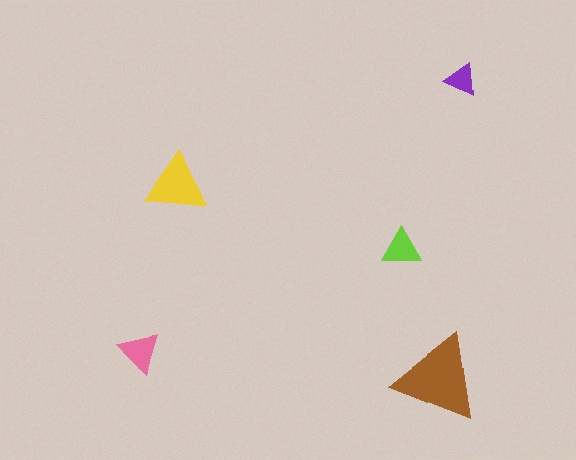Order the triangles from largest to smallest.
the brown one, the yellow one, the pink one, the lime one, the purple one.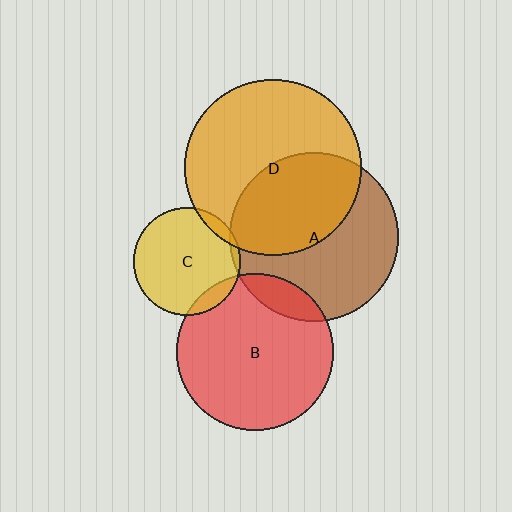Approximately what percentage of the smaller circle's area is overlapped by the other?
Approximately 45%.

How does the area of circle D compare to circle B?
Approximately 1.3 times.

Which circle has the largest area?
Circle D (orange).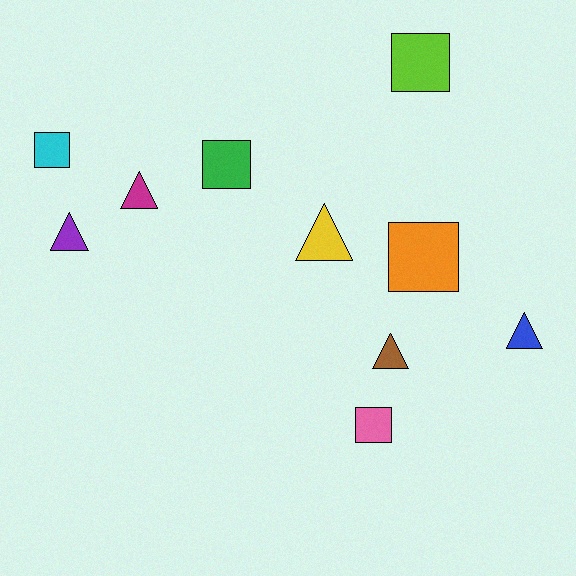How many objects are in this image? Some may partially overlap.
There are 10 objects.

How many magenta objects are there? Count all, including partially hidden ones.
There is 1 magenta object.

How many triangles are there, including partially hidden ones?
There are 5 triangles.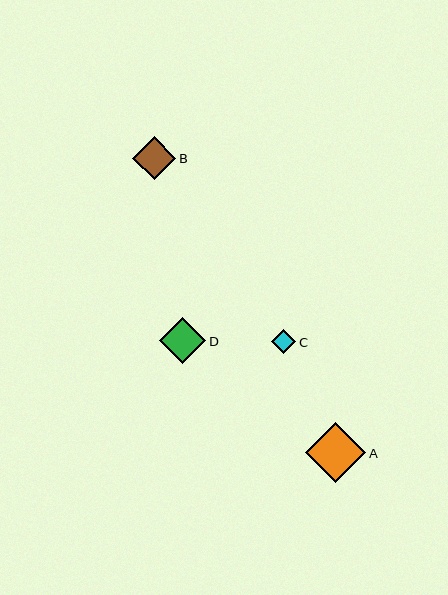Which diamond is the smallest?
Diamond C is the smallest with a size of approximately 24 pixels.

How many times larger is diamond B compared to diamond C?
Diamond B is approximately 1.8 times the size of diamond C.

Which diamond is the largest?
Diamond A is the largest with a size of approximately 60 pixels.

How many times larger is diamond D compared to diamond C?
Diamond D is approximately 1.9 times the size of diamond C.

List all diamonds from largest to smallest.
From largest to smallest: A, D, B, C.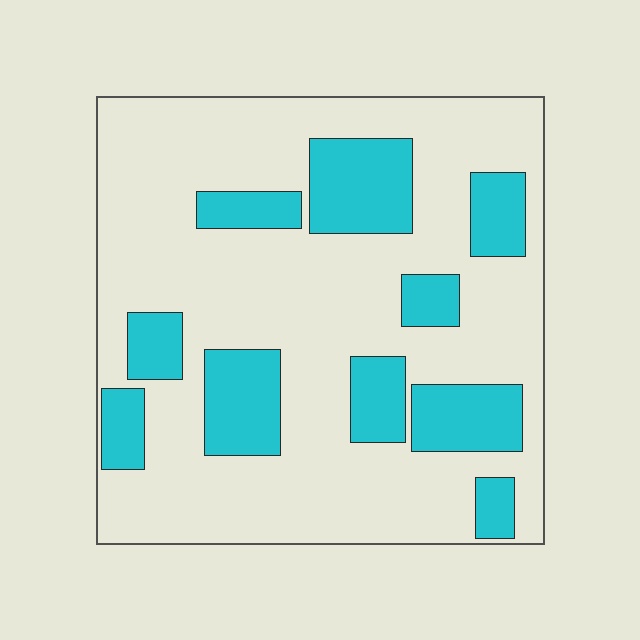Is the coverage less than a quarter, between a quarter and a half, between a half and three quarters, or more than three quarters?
Between a quarter and a half.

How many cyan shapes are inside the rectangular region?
10.